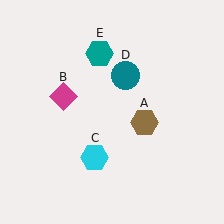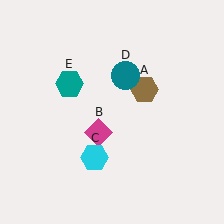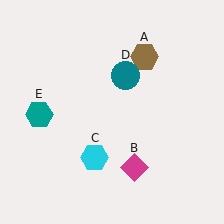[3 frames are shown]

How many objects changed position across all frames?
3 objects changed position: brown hexagon (object A), magenta diamond (object B), teal hexagon (object E).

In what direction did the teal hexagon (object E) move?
The teal hexagon (object E) moved down and to the left.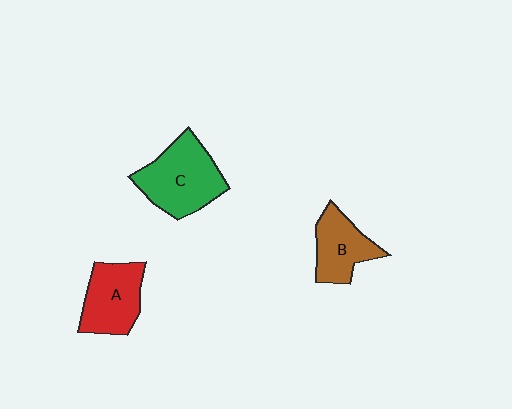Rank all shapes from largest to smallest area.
From largest to smallest: C (green), A (red), B (brown).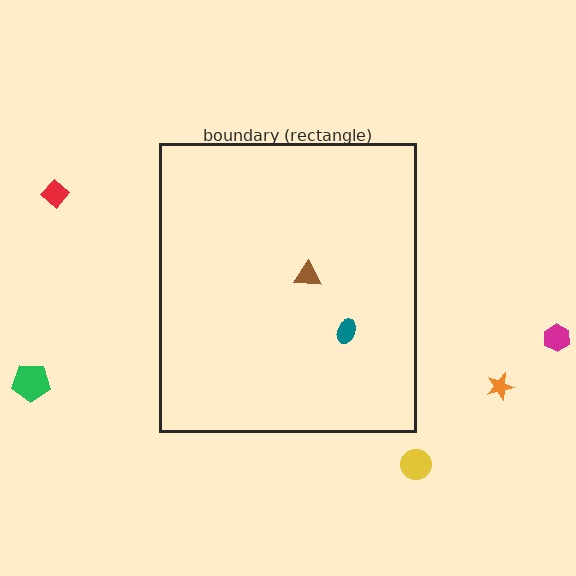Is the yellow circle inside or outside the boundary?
Outside.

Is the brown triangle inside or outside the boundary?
Inside.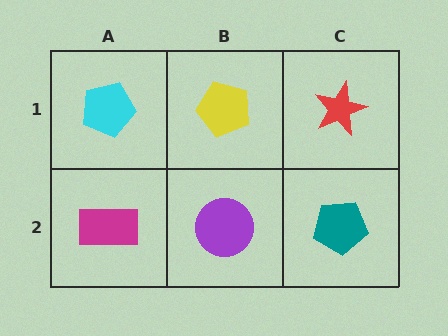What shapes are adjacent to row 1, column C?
A teal pentagon (row 2, column C), a yellow pentagon (row 1, column B).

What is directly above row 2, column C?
A red star.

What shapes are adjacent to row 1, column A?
A magenta rectangle (row 2, column A), a yellow pentagon (row 1, column B).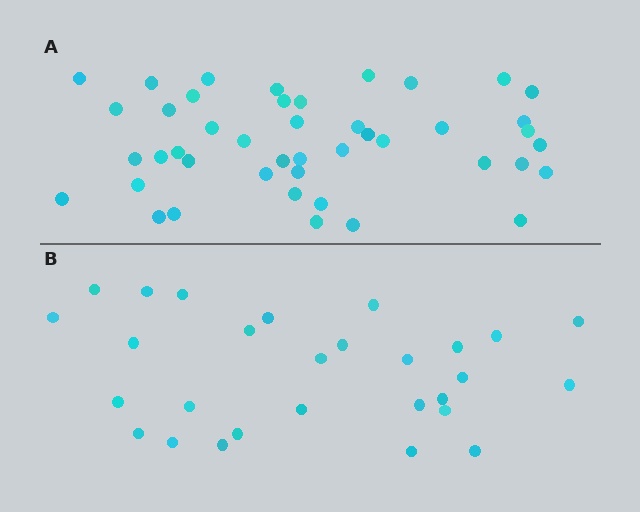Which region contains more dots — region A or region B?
Region A (the top region) has more dots.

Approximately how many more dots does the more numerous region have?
Region A has approximately 15 more dots than region B.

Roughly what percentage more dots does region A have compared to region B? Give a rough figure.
About 55% more.